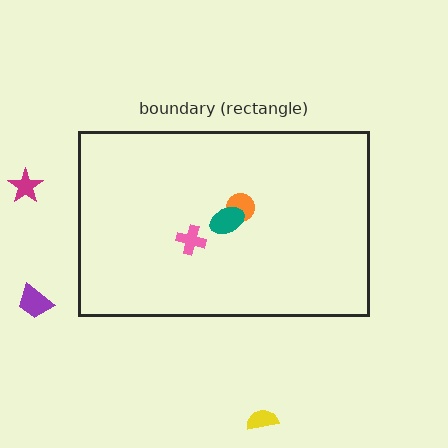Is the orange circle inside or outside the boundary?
Inside.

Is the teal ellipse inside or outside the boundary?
Inside.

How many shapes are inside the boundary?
3 inside, 3 outside.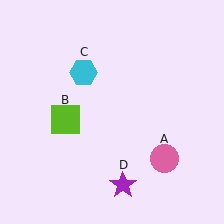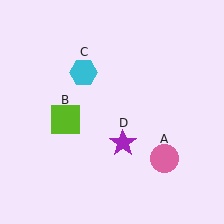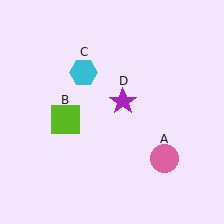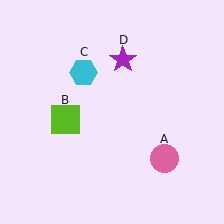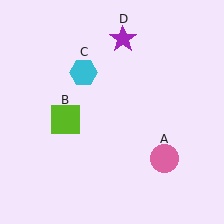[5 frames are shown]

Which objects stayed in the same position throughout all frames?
Pink circle (object A) and lime square (object B) and cyan hexagon (object C) remained stationary.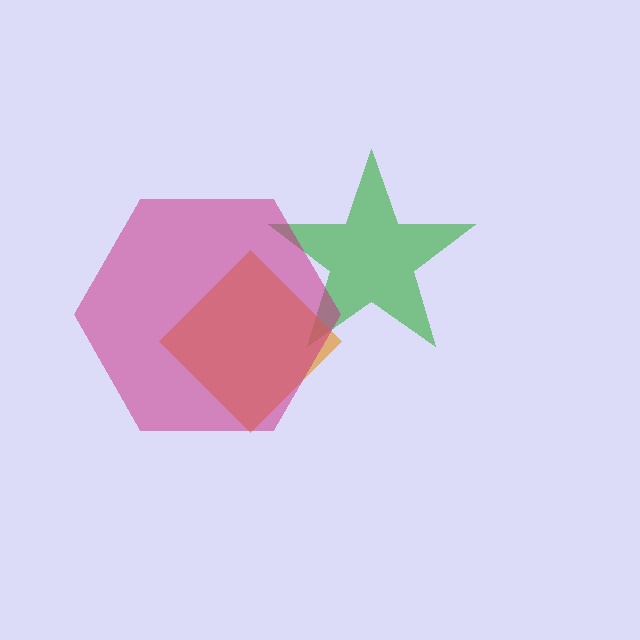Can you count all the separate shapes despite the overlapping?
Yes, there are 3 separate shapes.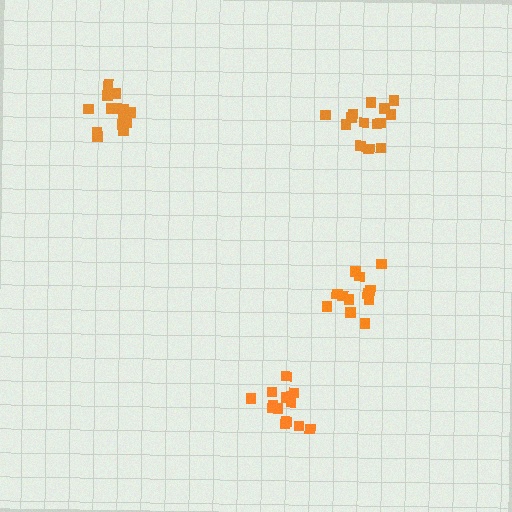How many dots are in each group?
Group 1: 12 dots, Group 2: 14 dots, Group 3: 14 dots, Group 4: 14 dots (54 total).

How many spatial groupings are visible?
There are 4 spatial groupings.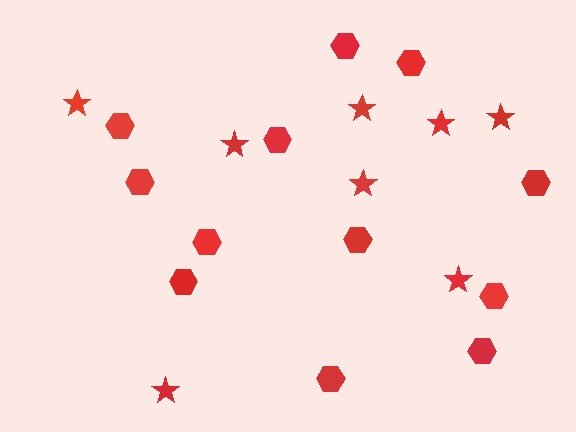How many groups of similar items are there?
There are 2 groups: one group of stars (8) and one group of hexagons (12).